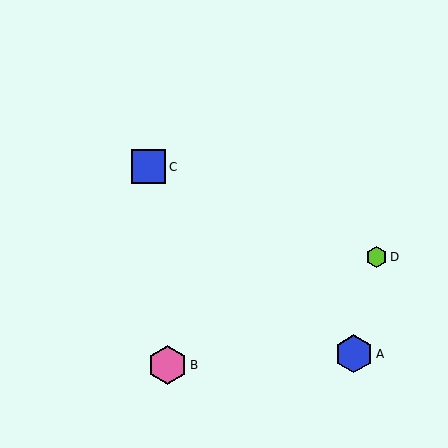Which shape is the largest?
The pink hexagon (labeled B) is the largest.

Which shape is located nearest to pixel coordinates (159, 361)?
The pink hexagon (labeled B) at (168, 365) is nearest to that location.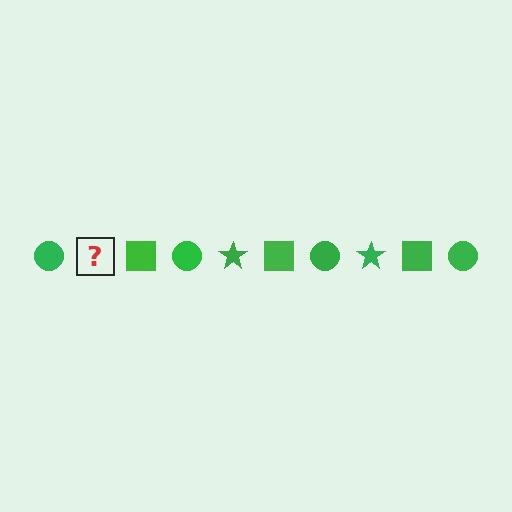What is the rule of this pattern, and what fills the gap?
The rule is that the pattern cycles through circle, star, square shapes in green. The gap should be filled with a green star.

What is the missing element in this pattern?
The missing element is a green star.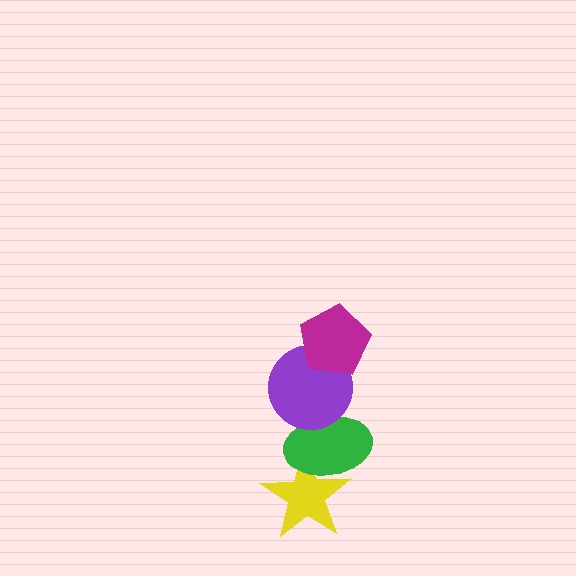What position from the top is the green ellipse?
The green ellipse is 3rd from the top.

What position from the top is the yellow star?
The yellow star is 4th from the top.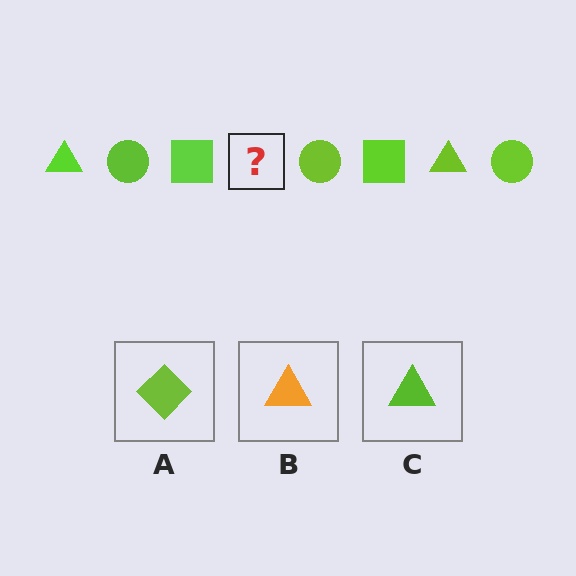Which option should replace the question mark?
Option C.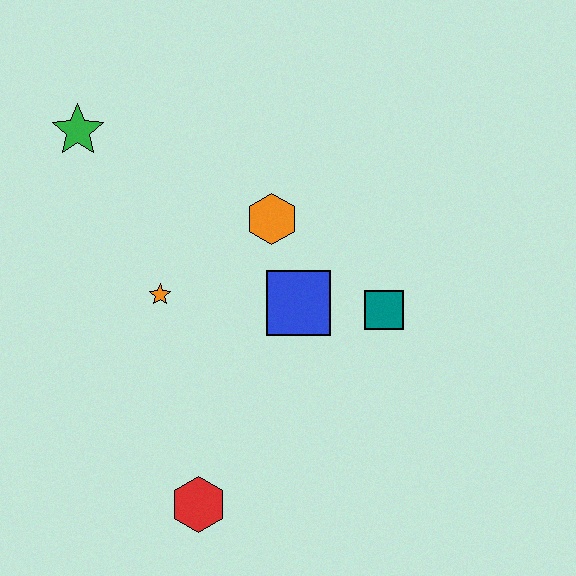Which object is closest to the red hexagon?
The orange star is closest to the red hexagon.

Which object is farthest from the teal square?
The green star is farthest from the teal square.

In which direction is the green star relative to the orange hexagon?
The green star is to the left of the orange hexagon.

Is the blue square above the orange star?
No